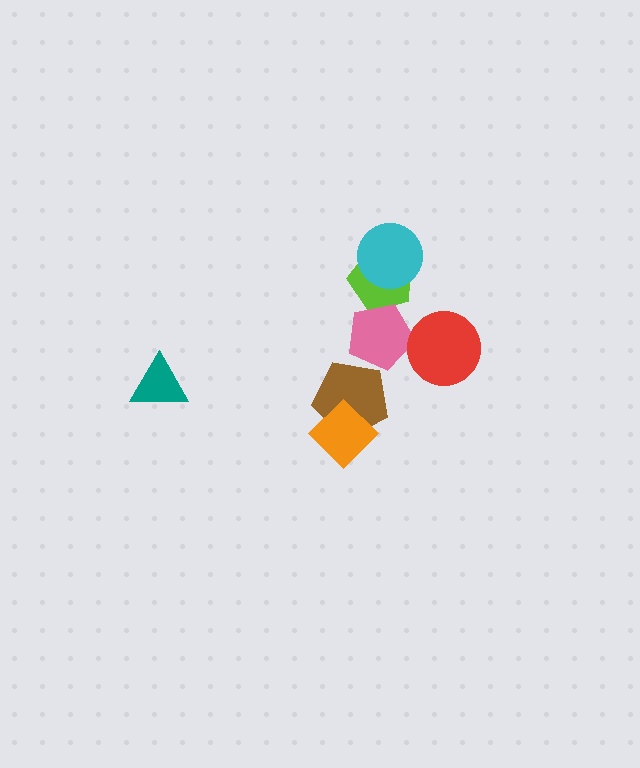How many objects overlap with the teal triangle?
0 objects overlap with the teal triangle.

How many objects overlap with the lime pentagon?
2 objects overlap with the lime pentagon.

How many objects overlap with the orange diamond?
1 object overlaps with the orange diamond.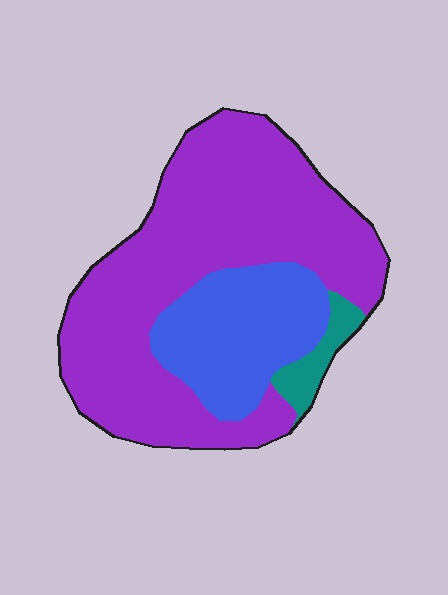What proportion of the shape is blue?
Blue covers around 25% of the shape.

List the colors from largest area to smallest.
From largest to smallest: purple, blue, teal.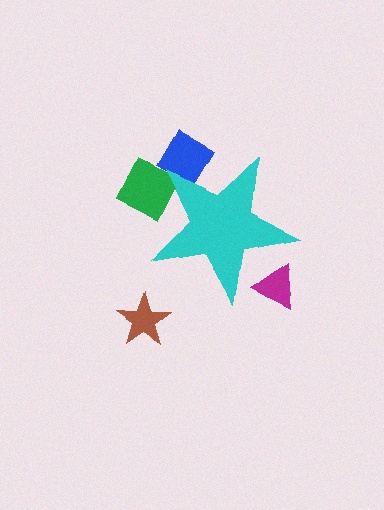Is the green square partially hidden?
Yes, the green square is partially hidden behind the cyan star.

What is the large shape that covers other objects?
A cyan star.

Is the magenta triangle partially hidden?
Yes, the magenta triangle is partially hidden behind the cyan star.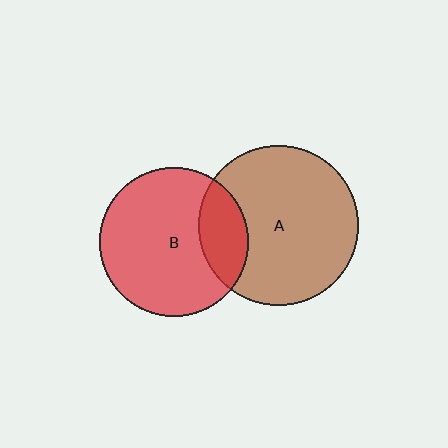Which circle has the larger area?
Circle A (brown).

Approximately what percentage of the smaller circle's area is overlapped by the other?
Approximately 20%.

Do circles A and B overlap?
Yes.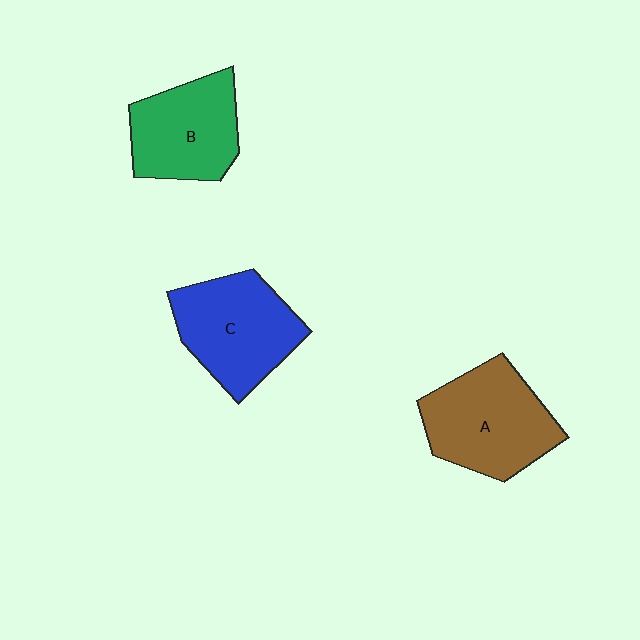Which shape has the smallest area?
Shape B (green).